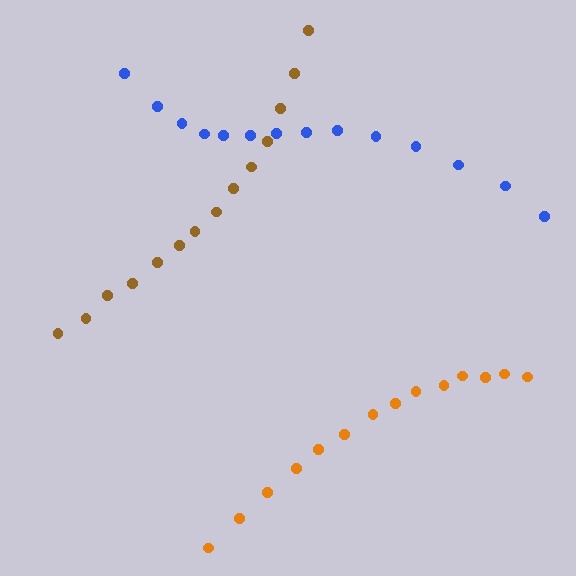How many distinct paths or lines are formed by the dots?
There are 3 distinct paths.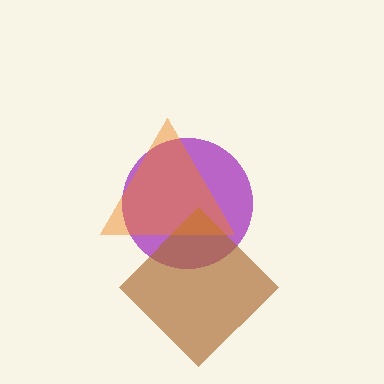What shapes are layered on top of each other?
The layered shapes are: a purple circle, a brown diamond, an orange triangle.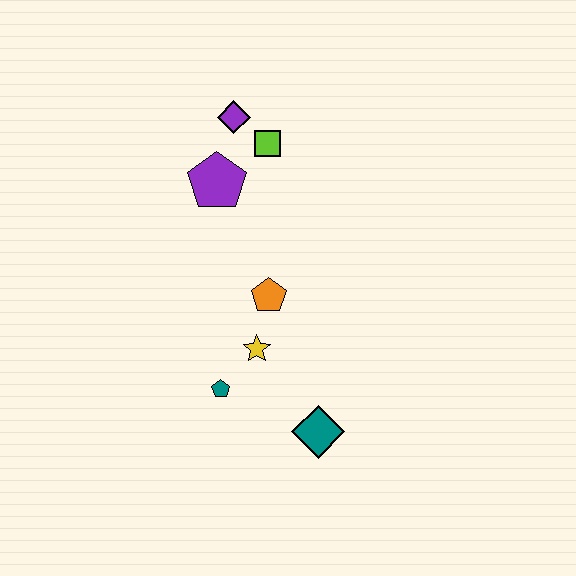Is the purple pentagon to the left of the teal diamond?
Yes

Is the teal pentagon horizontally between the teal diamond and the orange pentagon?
No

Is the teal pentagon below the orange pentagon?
Yes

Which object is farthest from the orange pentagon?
The purple diamond is farthest from the orange pentagon.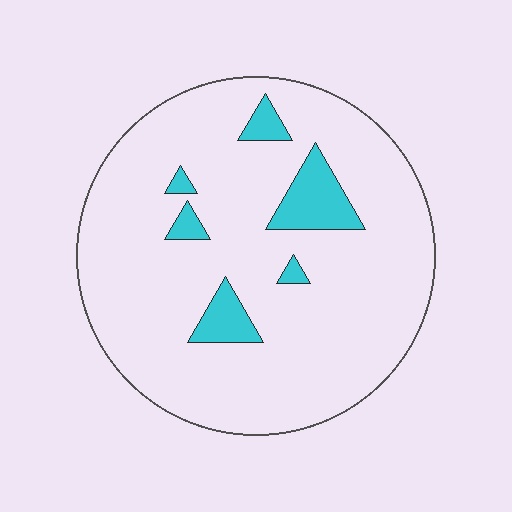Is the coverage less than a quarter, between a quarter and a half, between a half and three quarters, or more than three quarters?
Less than a quarter.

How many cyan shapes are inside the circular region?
6.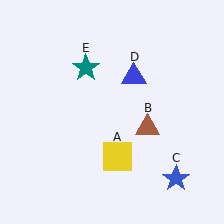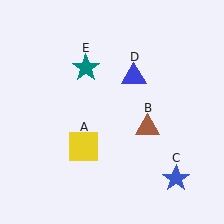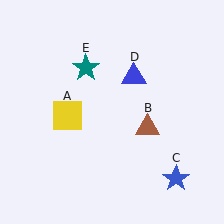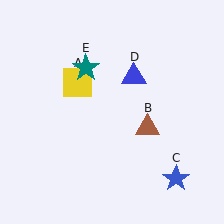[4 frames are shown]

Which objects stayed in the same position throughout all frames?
Brown triangle (object B) and blue star (object C) and blue triangle (object D) and teal star (object E) remained stationary.